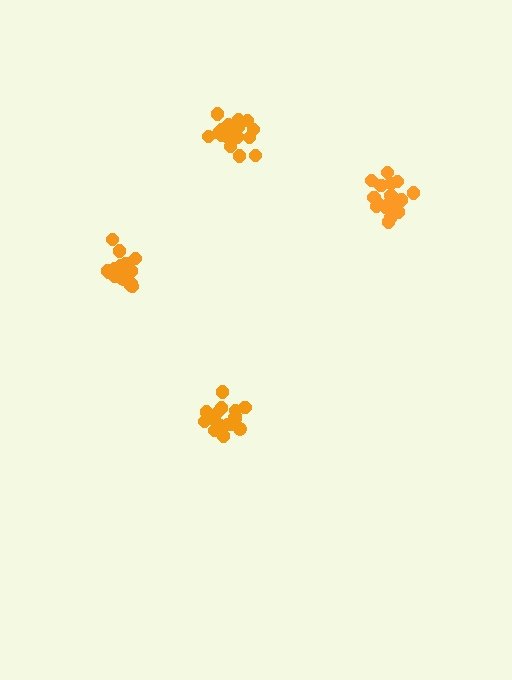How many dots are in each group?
Group 1: 19 dots, Group 2: 18 dots, Group 3: 20 dots, Group 4: 19 dots (76 total).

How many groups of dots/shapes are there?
There are 4 groups.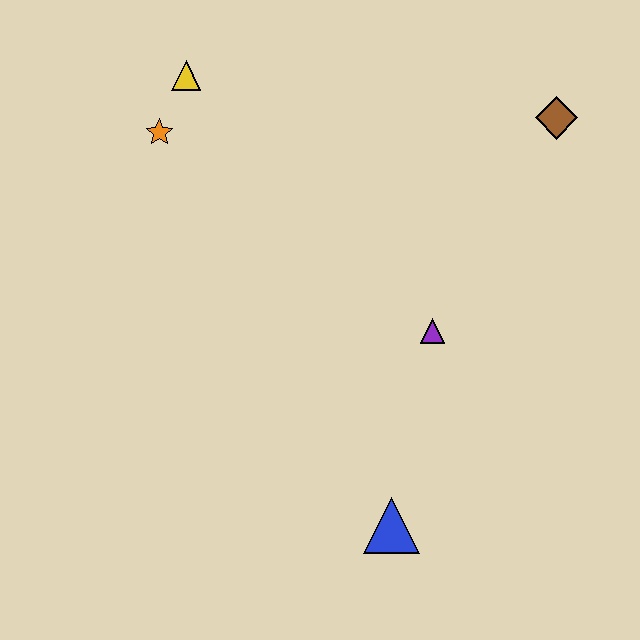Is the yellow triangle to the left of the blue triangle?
Yes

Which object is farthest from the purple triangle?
The yellow triangle is farthest from the purple triangle.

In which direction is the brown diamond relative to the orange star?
The brown diamond is to the right of the orange star.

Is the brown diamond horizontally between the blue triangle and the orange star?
No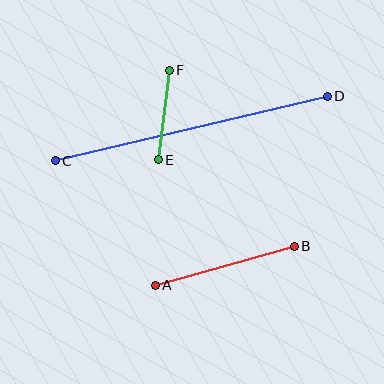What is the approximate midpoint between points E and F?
The midpoint is at approximately (164, 115) pixels.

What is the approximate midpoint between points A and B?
The midpoint is at approximately (225, 266) pixels.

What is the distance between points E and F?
The distance is approximately 90 pixels.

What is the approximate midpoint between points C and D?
The midpoint is at approximately (191, 129) pixels.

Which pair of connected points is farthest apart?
Points C and D are farthest apart.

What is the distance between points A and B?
The distance is approximately 144 pixels.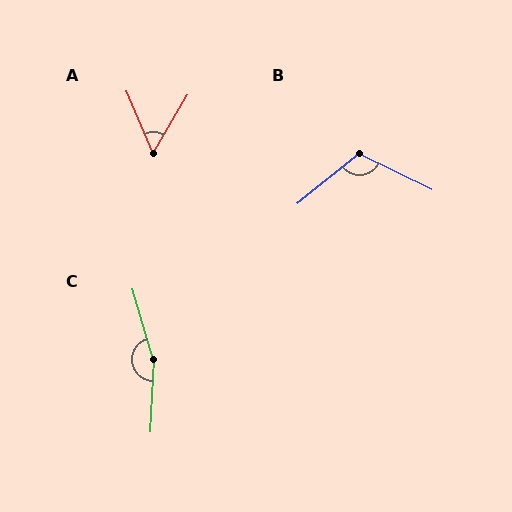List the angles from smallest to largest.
A (54°), B (115°), C (161°).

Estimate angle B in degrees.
Approximately 115 degrees.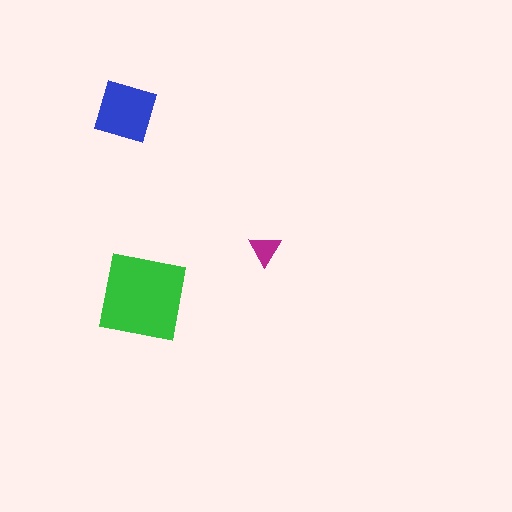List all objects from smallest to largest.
The magenta triangle, the blue square, the green square.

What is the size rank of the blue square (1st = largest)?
2nd.